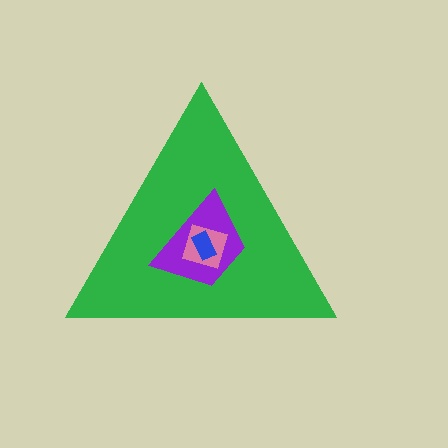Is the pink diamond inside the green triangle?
Yes.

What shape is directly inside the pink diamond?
The blue rectangle.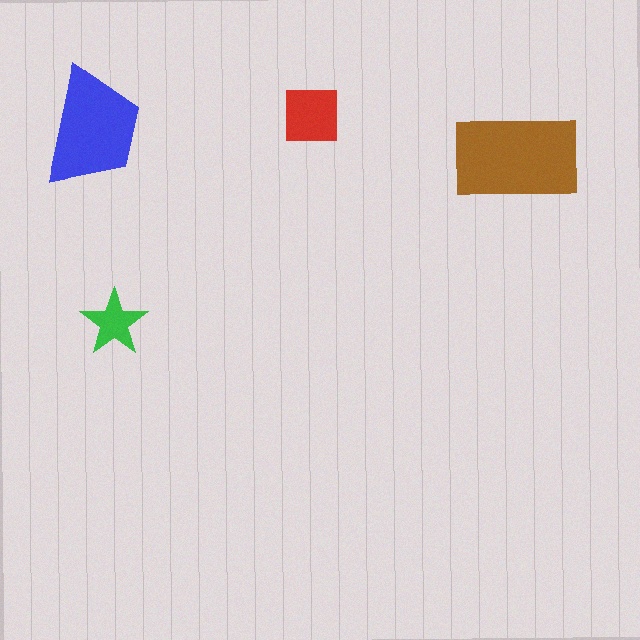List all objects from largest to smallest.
The brown rectangle, the blue trapezoid, the red square, the green star.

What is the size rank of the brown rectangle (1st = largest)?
1st.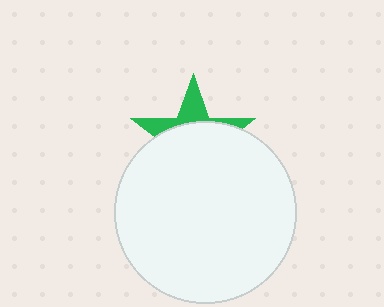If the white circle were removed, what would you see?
You would see the complete green star.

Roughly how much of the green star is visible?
A small part of it is visible (roughly 33%).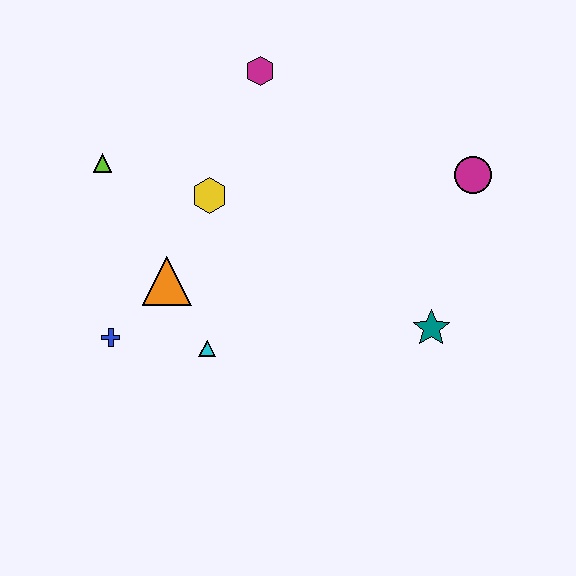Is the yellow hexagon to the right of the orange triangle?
Yes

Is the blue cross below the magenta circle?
Yes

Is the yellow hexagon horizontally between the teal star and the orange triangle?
Yes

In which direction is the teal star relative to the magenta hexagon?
The teal star is below the magenta hexagon.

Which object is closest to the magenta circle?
The teal star is closest to the magenta circle.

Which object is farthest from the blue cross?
The magenta circle is farthest from the blue cross.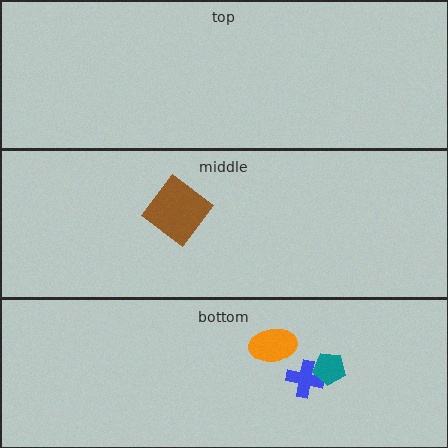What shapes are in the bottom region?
The orange ellipse, the blue cross, the teal pentagon.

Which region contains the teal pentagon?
The bottom region.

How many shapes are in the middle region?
1.